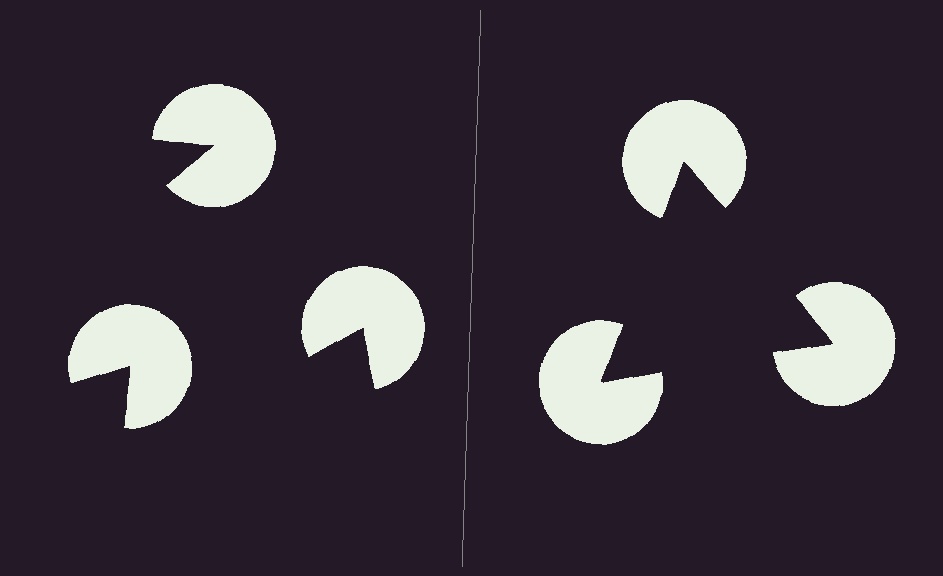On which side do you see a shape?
An illusory triangle appears on the right side. On the left side the wedge cuts are rotated, so no coherent shape forms.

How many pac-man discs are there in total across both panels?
6 — 3 on each side.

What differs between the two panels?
The pac-man discs are positioned identically on both sides; only the wedge orientations differ. On the right they align to a triangle; on the left they are misaligned.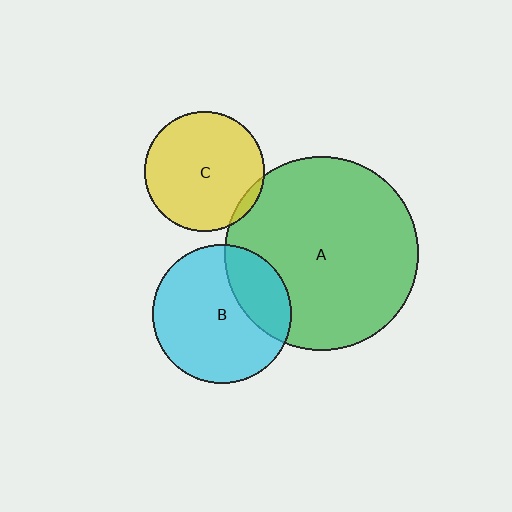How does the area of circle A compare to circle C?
Approximately 2.6 times.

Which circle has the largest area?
Circle A (green).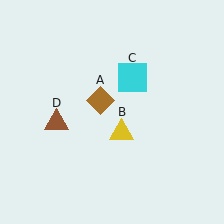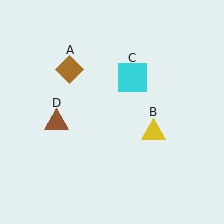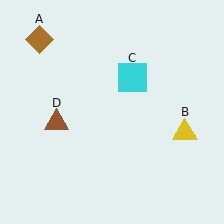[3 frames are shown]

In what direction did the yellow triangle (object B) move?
The yellow triangle (object B) moved right.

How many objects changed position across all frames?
2 objects changed position: brown diamond (object A), yellow triangle (object B).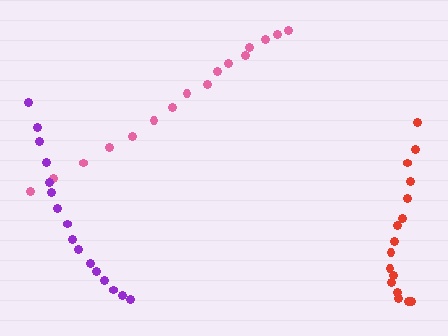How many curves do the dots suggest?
There are 3 distinct paths.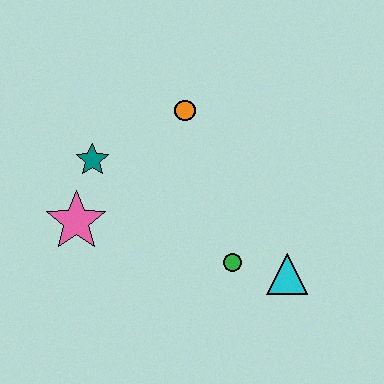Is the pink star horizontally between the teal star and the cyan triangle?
No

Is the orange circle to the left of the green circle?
Yes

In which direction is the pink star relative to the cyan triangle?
The pink star is to the left of the cyan triangle.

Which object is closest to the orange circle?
The teal star is closest to the orange circle.